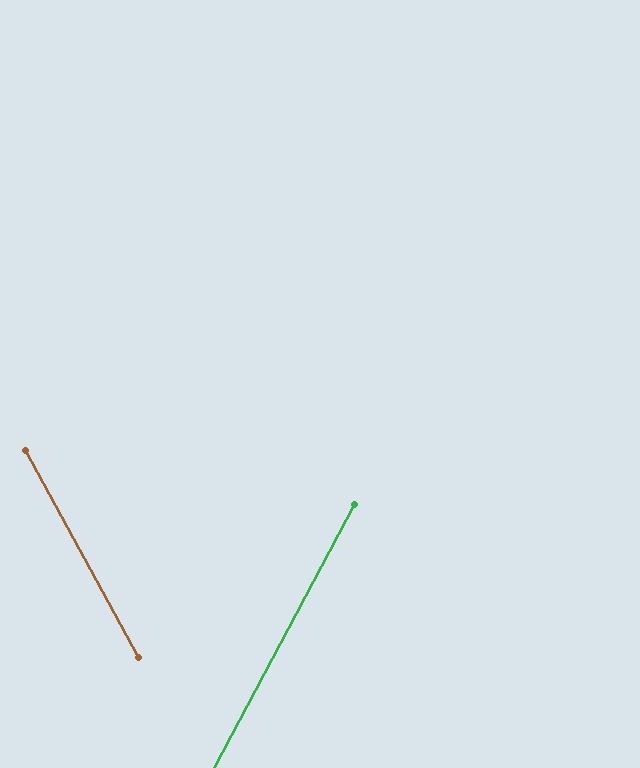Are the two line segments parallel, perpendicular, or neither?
Neither parallel nor perpendicular — they differ by about 57°.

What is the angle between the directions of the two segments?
Approximately 57 degrees.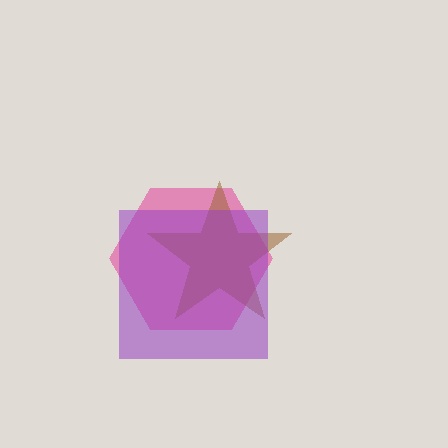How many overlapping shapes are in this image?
There are 3 overlapping shapes in the image.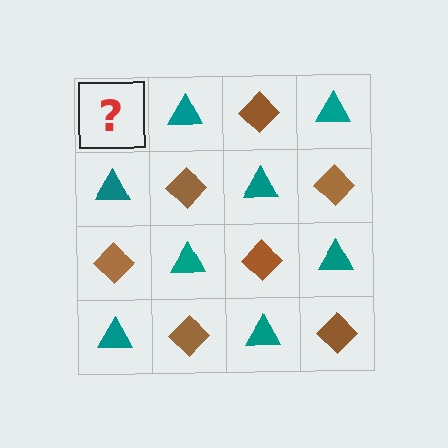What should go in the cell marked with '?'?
The missing cell should contain a brown diamond.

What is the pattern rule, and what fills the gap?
The rule is that it alternates brown diamond and teal triangle in a checkerboard pattern. The gap should be filled with a brown diamond.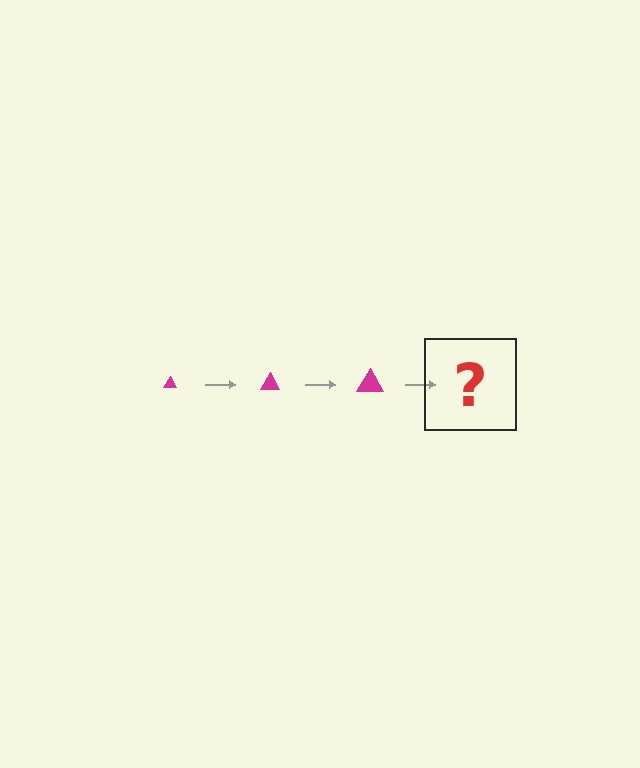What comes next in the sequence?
The next element should be a magenta triangle, larger than the previous one.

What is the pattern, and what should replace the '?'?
The pattern is that the triangle gets progressively larger each step. The '?' should be a magenta triangle, larger than the previous one.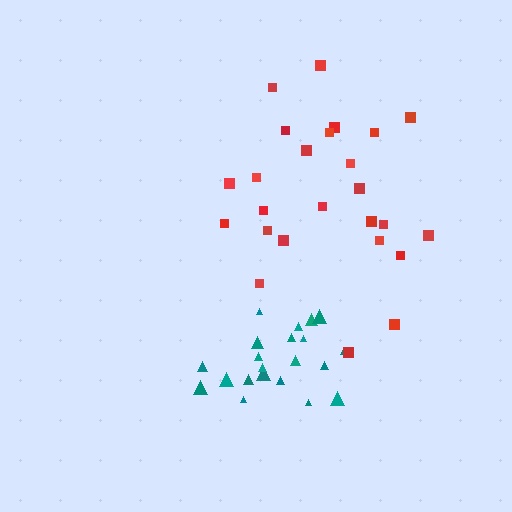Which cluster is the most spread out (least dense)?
Red.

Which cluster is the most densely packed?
Teal.